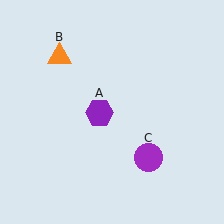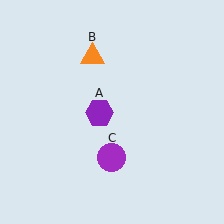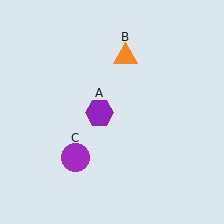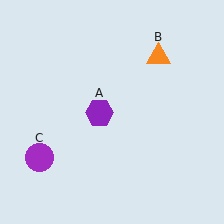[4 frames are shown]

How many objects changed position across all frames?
2 objects changed position: orange triangle (object B), purple circle (object C).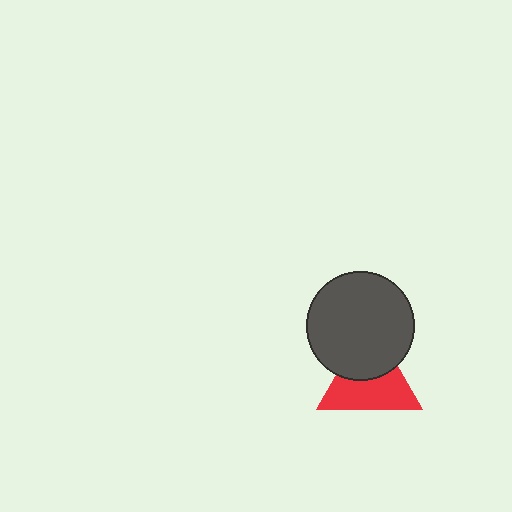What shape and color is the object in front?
The object in front is a dark gray circle.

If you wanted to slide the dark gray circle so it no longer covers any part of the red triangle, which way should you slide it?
Slide it up — that is the most direct way to separate the two shapes.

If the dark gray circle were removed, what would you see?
You would see the complete red triangle.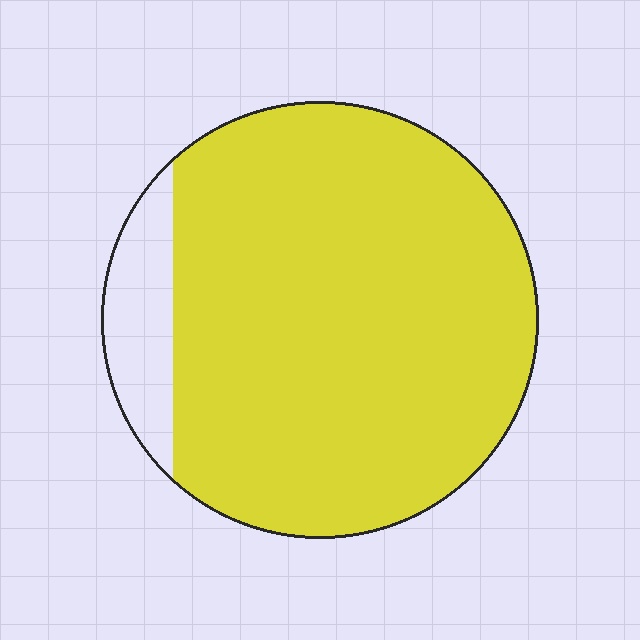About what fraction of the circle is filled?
About nine tenths (9/10).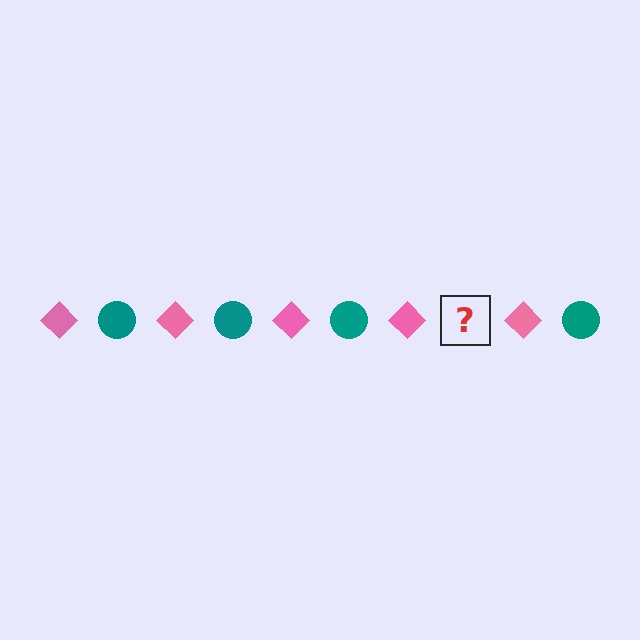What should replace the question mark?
The question mark should be replaced with a teal circle.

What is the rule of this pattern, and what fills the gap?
The rule is that the pattern alternates between pink diamond and teal circle. The gap should be filled with a teal circle.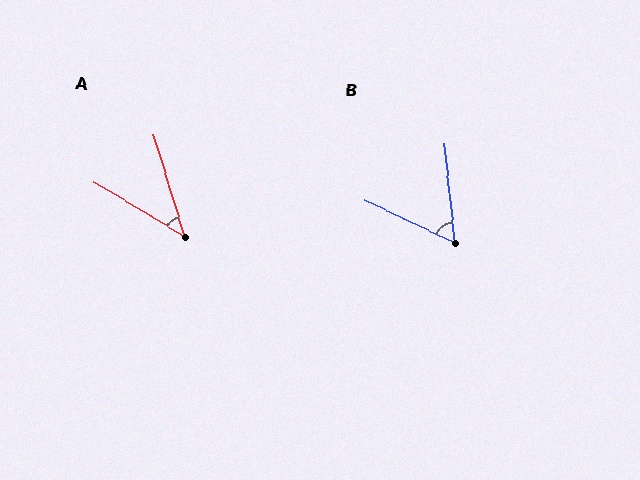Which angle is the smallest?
A, at approximately 42 degrees.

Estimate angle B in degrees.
Approximately 59 degrees.